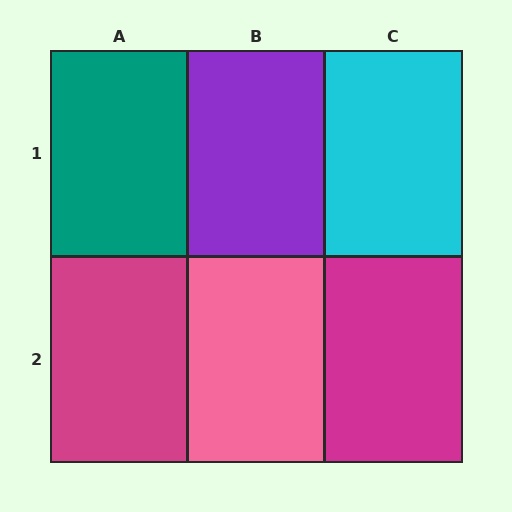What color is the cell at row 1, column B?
Purple.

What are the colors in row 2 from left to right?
Magenta, pink, magenta.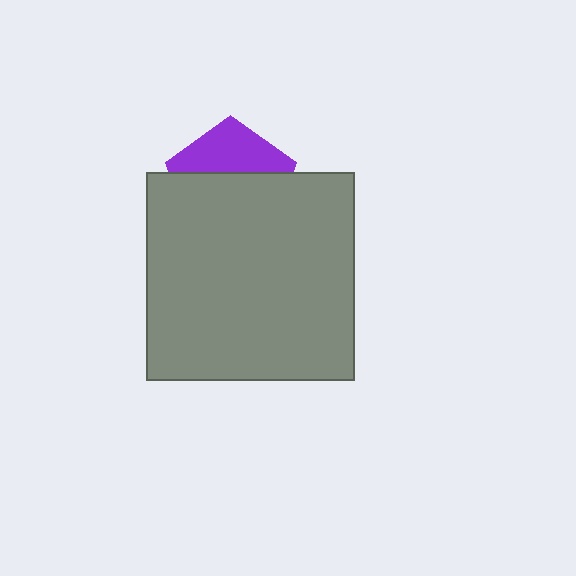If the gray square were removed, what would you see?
You would see the complete purple pentagon.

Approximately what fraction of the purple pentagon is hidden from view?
Roughly 62% of the purple pentagon is hidden behind the gray square.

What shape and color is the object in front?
The object in front is a gray square.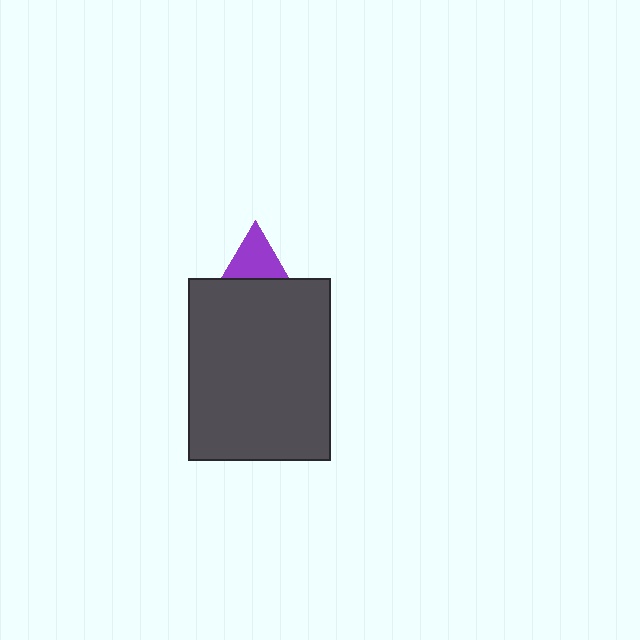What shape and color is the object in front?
The object in front is a dark gray rectangle.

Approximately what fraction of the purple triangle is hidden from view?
Roughly 52% of the purple triangle is hidden behind the dark gray rectangle.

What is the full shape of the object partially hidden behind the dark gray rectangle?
The partially hidden object is a purple triangle.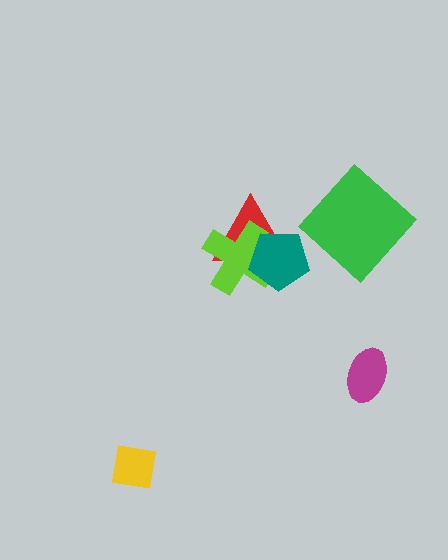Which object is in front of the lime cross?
The teal pentagon is in front of the lime cross.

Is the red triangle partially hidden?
Yes, it is partially covered by another shape.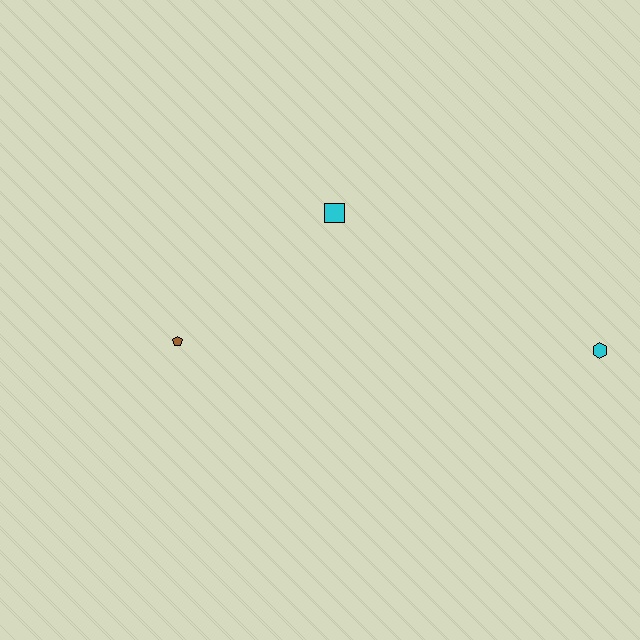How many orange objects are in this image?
There are no orange objects.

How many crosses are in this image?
There are no crosses.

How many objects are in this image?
There are 3 objects.